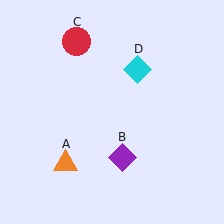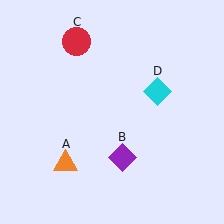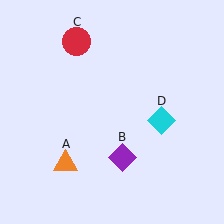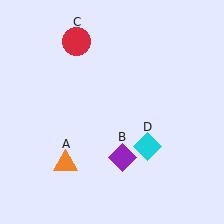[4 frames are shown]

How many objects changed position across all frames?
1 object changed position: cyan diamond (object D).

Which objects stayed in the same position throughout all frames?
Orange triangle (object A) and purple diamond (object B) and red circle (object C) remained stationary.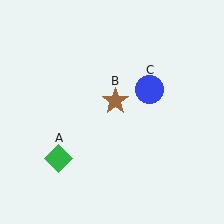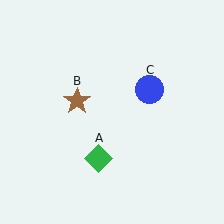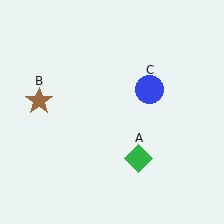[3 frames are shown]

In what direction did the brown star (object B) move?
The brown star (object B) moved left.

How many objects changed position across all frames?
2 objects changed position: green diamond (object A), brown star (object B).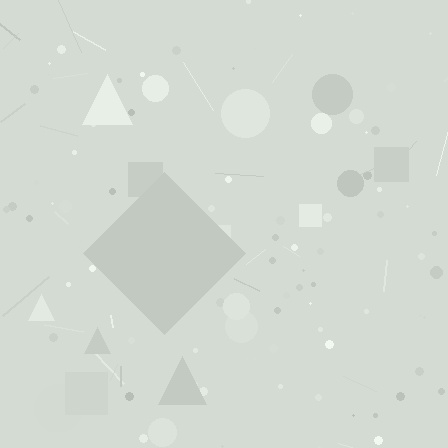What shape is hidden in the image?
A diamond is hidden in the image.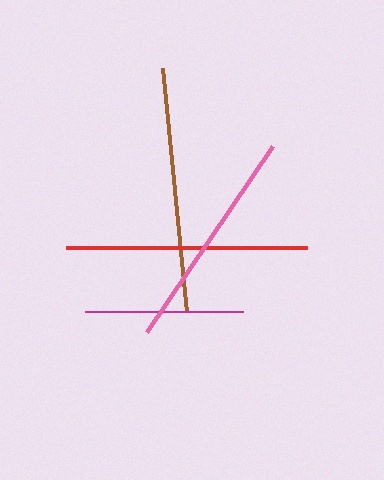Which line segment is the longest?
The brown line is the longest at approximately 245 pixels.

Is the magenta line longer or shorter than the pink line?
The pink line is longer than the magenta line.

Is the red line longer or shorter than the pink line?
The red line is longer than the pink line.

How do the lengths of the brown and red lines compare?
The brown and red lines are approximately the same length.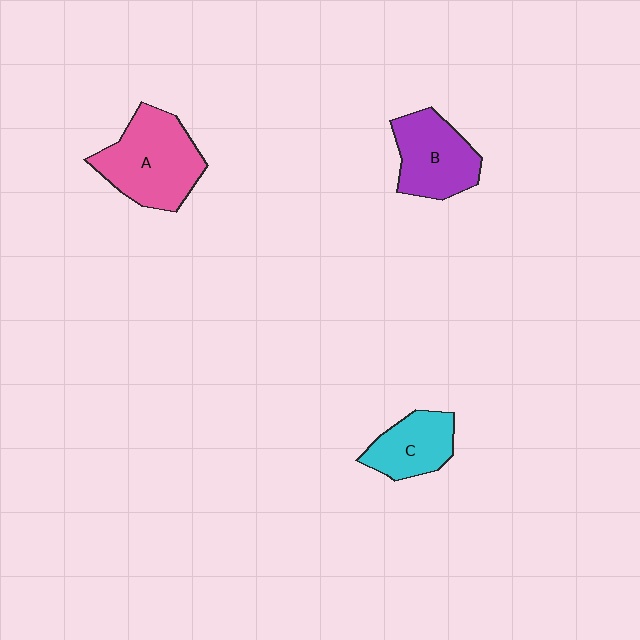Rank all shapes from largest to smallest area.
From largest to smallest: A (pink), B (purple), C (cyan).